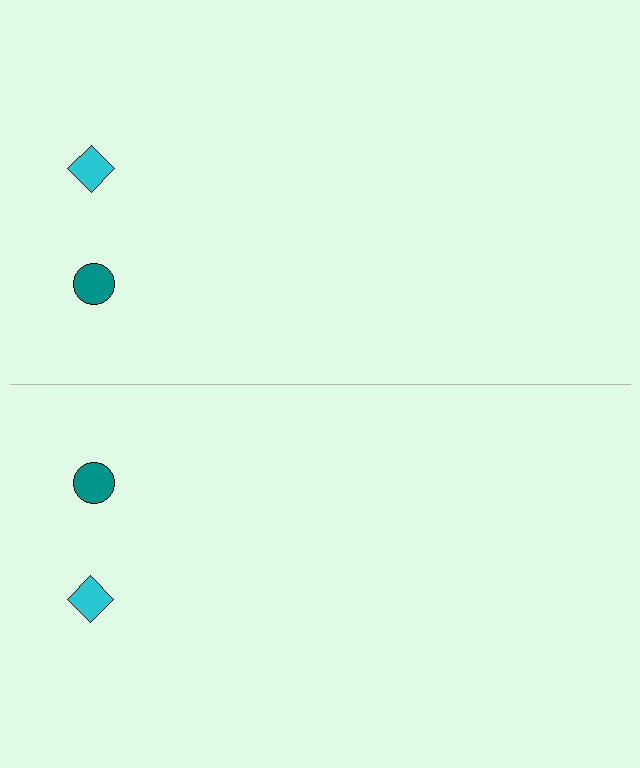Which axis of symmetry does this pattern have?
The pattern has a horizontal axis of symmetry running through the center of the image.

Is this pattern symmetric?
Yes, this pattern has bilateral (reflection) symmetry.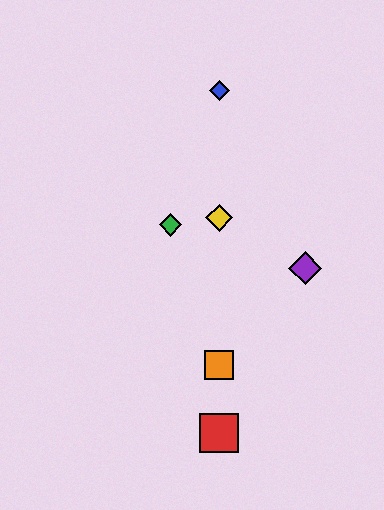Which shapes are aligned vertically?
The red square, the blue diamond, the yellow diamond, the orange square are aligned vertically.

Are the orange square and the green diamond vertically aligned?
No, the orange square is at x≈219 and the green diamond is at x≈170.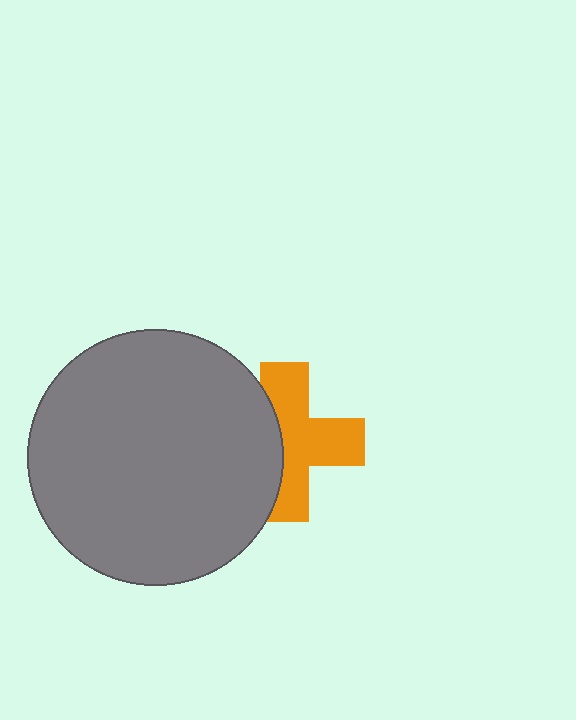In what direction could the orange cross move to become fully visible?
The orange cross could move right. That would shift it out from behind the gray circle entirely.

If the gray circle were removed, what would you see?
You would see the complete orange cross.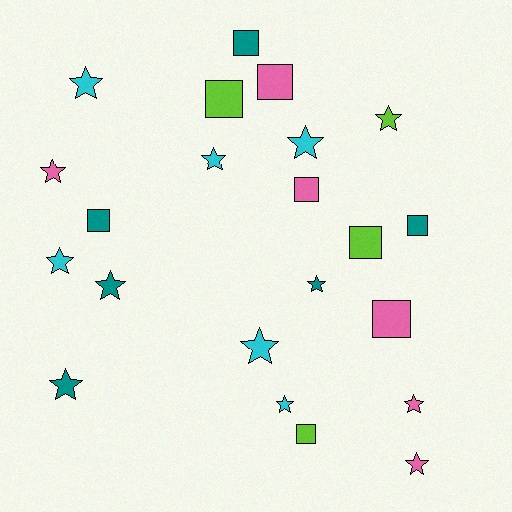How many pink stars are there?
There are 3 pink stars.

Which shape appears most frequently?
Star, with 13 objects.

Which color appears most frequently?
Pink, with 6 objects.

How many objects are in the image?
There are 22 objects.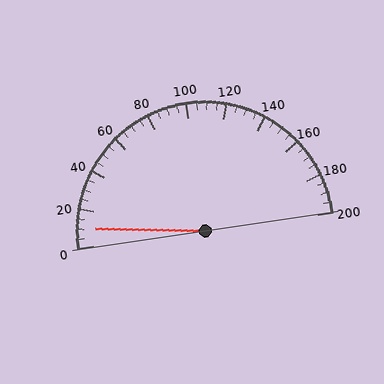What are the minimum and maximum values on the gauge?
The gauge ranges from 0 to 200.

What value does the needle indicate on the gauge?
The needle indicates approximately 10.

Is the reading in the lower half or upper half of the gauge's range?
The reading is in the lower half of the range (0 to 200).